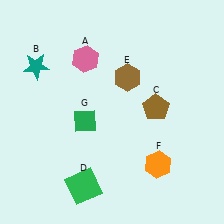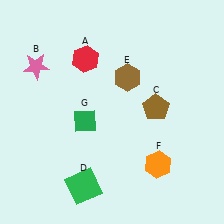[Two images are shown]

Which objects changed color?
A changed from pink to red. B changed from teal to pink.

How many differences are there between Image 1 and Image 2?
There are 2 differences between the two images.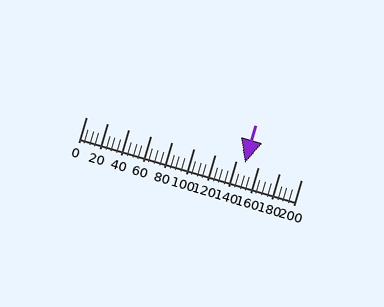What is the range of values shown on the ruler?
The ruler shows values from 0 to 200.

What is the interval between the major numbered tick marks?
The major tick marks are spaced 20 units apart.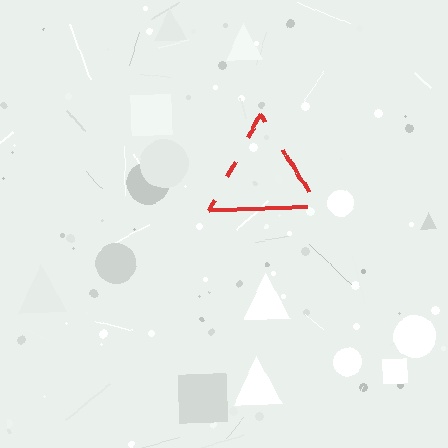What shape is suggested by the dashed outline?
The dashed outline suggests a triangle.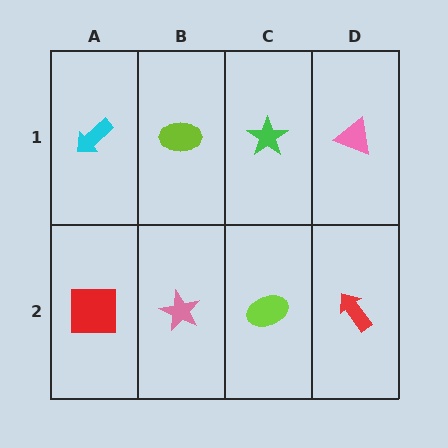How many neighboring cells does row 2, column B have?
3.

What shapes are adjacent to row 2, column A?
A cyan arrow (row 1, column A), a pink star (row 2, column B).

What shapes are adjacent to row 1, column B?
A pink star (row 2, column B), a cyan arrow (row 1, column A), a green star (row 1, column C).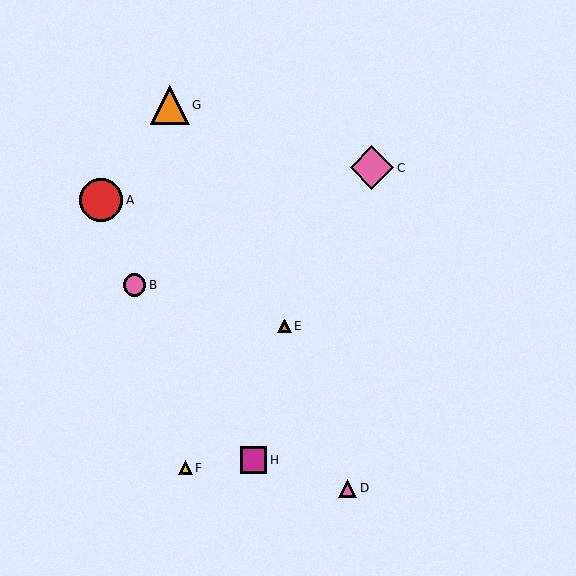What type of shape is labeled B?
Shape B is a pink circle.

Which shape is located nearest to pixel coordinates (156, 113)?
The orange triangle (labeled G) at (170, 105) is nearest to that location.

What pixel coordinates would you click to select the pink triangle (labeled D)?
Click at (348, 488) to select the pink triangle D.